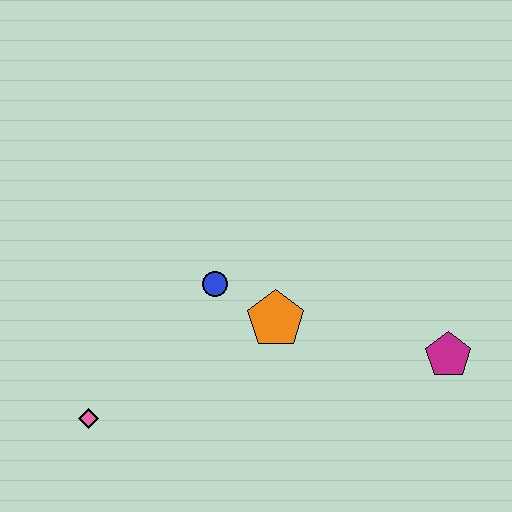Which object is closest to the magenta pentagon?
The orange pentagon is closest to the magenta pentagon.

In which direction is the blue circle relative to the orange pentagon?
The blue circle is to the left of the orange pentagon.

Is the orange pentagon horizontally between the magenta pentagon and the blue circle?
Yes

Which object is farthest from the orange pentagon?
The pink diamond is farthest from the orange pentagon.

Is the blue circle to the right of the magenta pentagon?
No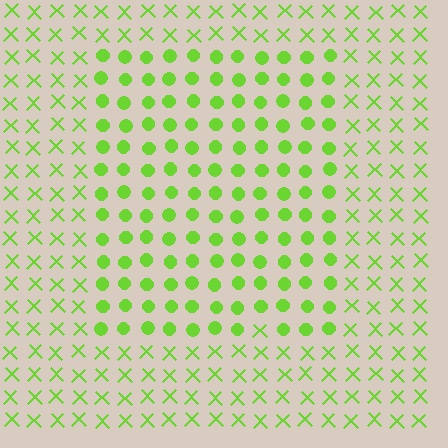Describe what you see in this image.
The image is filled with small lime elements arranged in a uniform grid. A rectangle-shaped region contains circles, while the surrounding area contains X marks. The boundary is defined purely by the change in element shape.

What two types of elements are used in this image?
The image uses circles inside the rectangle region and X marks outside it.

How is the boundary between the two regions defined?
The boundary is defined by a change in element shape: circles inside vs. X marks outside. All elements share the same color and spacing.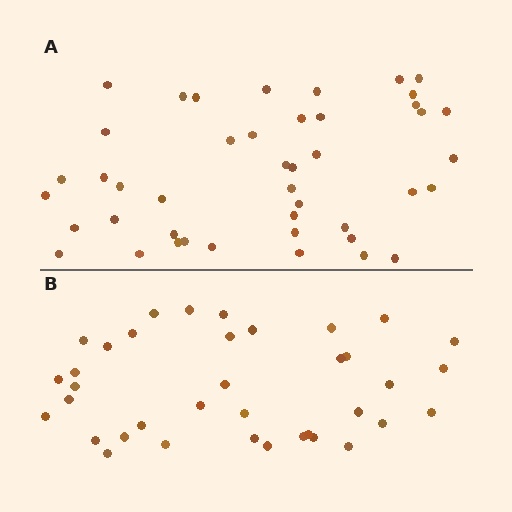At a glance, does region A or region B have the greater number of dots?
Region A (the top region) has more dots.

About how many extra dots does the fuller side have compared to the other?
Region A has roughly 8 or so more dots than region B.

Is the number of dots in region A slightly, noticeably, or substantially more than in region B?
Region A has only slightly more — the two regions are fairly close. The ratio is roughly 1.2 to 1.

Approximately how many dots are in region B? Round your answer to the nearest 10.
About 40 dots. (The exact count is 37, which rounds to 40.)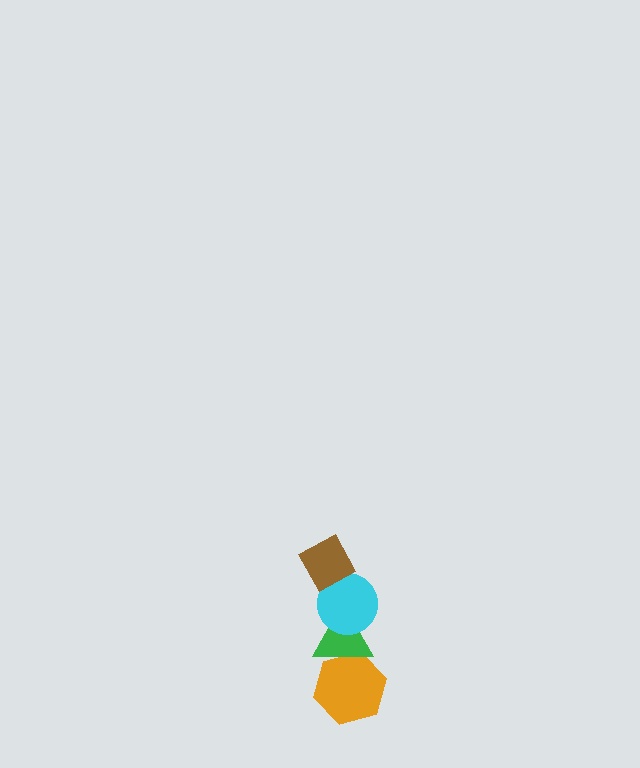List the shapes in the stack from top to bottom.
From top to bottom: the brown diamond, the cyan circle, the green triangle, the orange hexagon.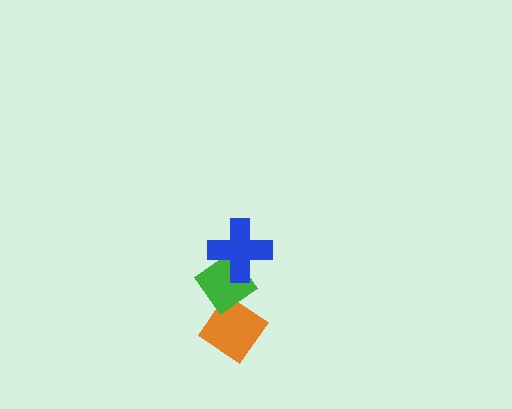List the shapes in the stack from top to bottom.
From top to bottom: the blue cross, the green diamond, the orange diamond.